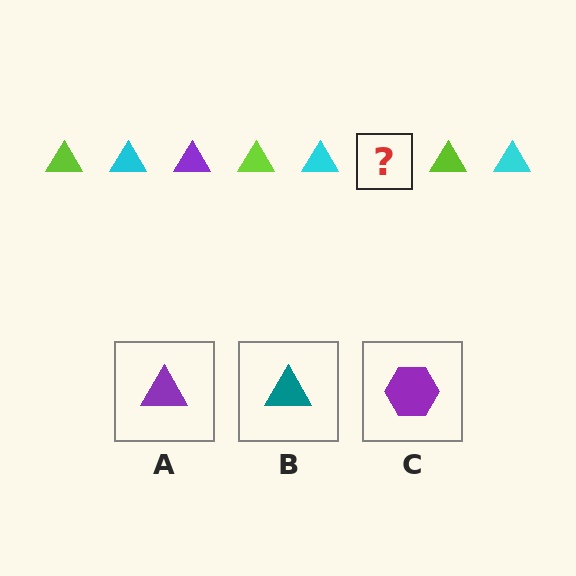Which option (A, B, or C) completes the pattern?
A.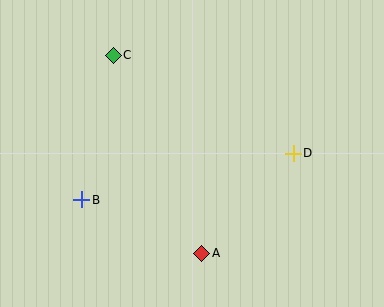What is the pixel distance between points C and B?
The distance between C and B is 148 pixels.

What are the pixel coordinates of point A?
Point A is at (202, 253).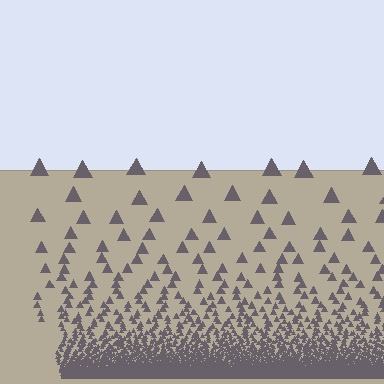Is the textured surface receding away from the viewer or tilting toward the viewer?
The surface appears to tilt toward the viewer. Texture elements get larger and sparser toward the top.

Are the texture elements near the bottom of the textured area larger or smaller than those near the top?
Smaller. The gradient is inverted — elements near the bottom are smaller and denser.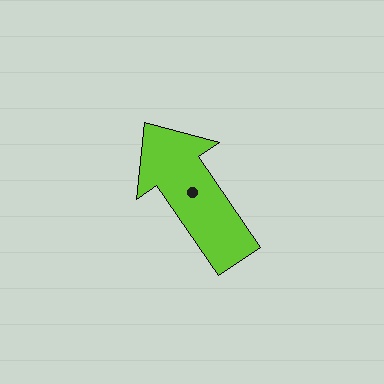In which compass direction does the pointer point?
Northwest.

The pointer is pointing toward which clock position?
Roughly 11 o'clock.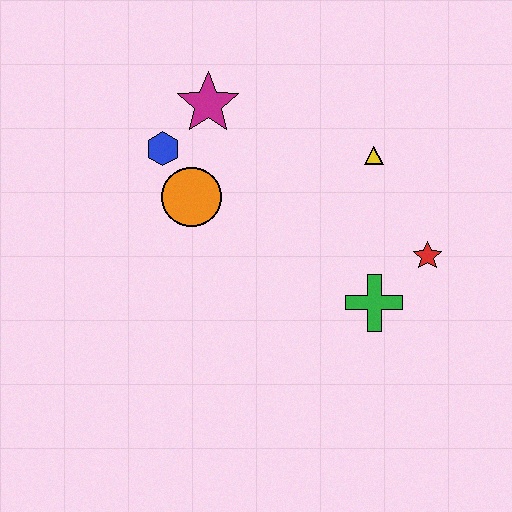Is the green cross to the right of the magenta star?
Yes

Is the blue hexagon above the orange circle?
Yes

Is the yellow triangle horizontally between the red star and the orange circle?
Yes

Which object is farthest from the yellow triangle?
The blue hexagon is farthest from the yellow triangle.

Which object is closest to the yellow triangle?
The red star is closest to the yellow triangle.